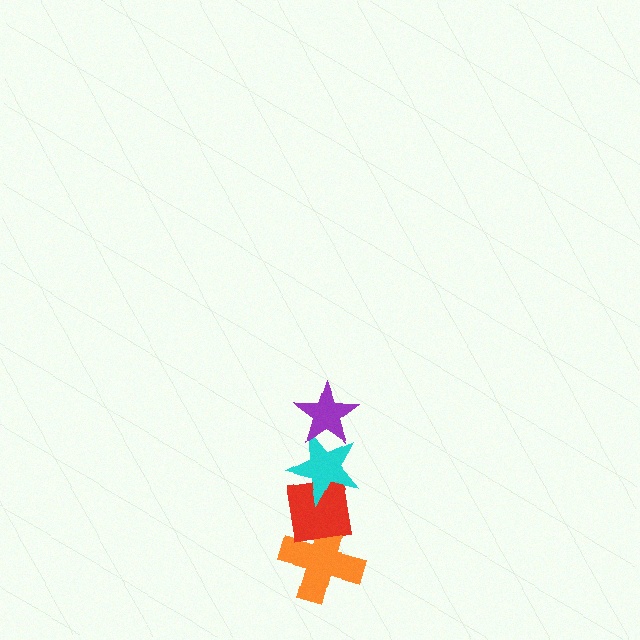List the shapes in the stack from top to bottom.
From top to bottom: the purple star, the cyan star, the red square, the orange cross.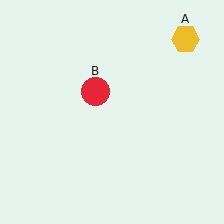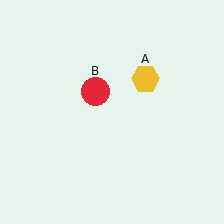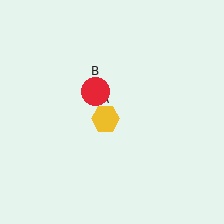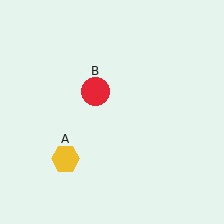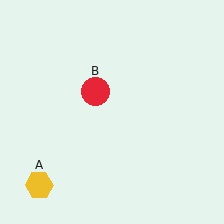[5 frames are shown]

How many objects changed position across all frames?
1 object changed position: yellow hexagon (object A).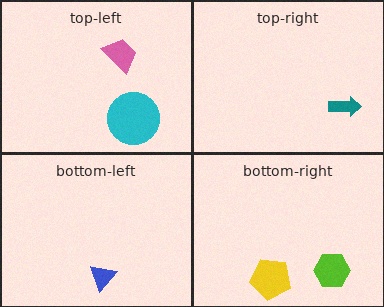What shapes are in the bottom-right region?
The lime hexagon, the yellow pentagon.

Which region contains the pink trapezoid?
The top-left region.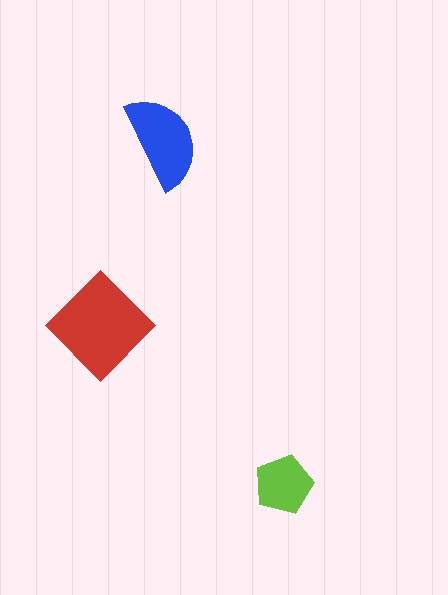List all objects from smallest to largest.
The lime pentagon, the blue semicircle, the red diamond.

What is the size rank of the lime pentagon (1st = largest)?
3rd.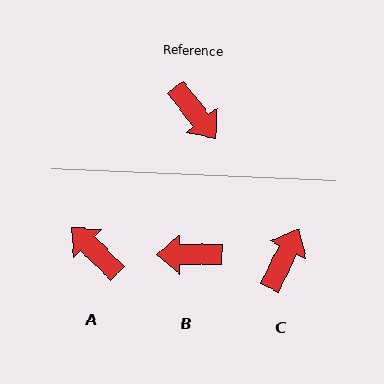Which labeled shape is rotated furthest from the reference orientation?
A, about 173 degrees away.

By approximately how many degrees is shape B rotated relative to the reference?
Approximately 129 degrees clockwise.